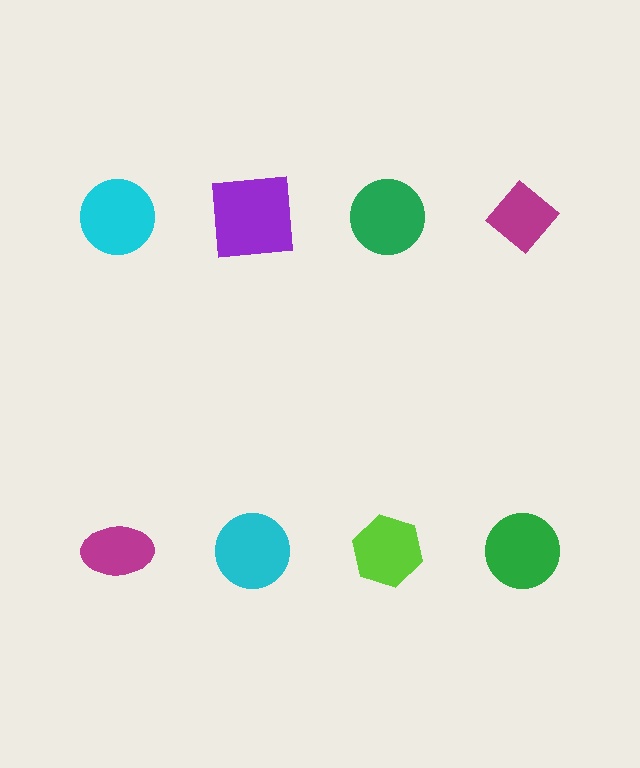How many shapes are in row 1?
4 shapes.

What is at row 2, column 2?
A cyan circle.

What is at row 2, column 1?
A magenta ellipse.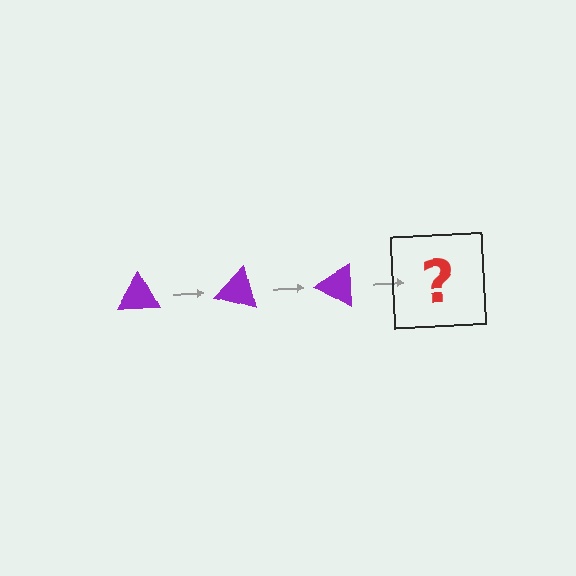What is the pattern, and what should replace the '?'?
The pattern is that the triangle rotates 15 degrees each step. The '?' should be a purple triangle rotated 45 degrees.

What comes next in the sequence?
The next element should be a purple triangle rotated 45 degrees.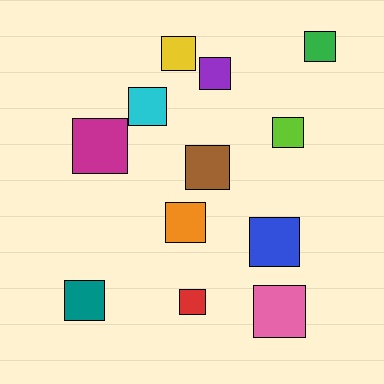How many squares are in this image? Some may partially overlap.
There are 12 squares.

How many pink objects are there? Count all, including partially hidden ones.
There is 1 pink object.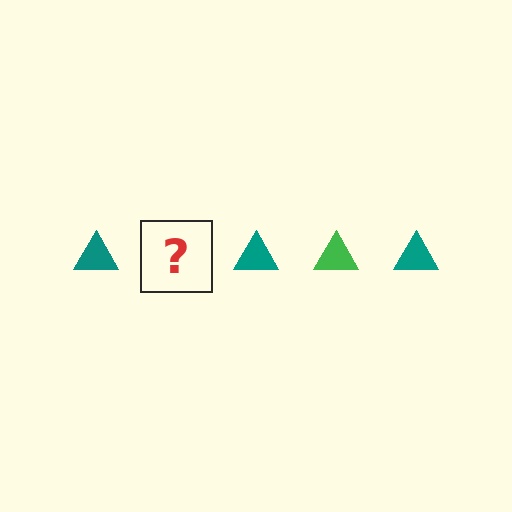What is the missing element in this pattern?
The missing element is a green triangle.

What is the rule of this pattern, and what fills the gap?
The rule is that the pattern cycles through teal, green triangles. The gap should be filled with a green triangle.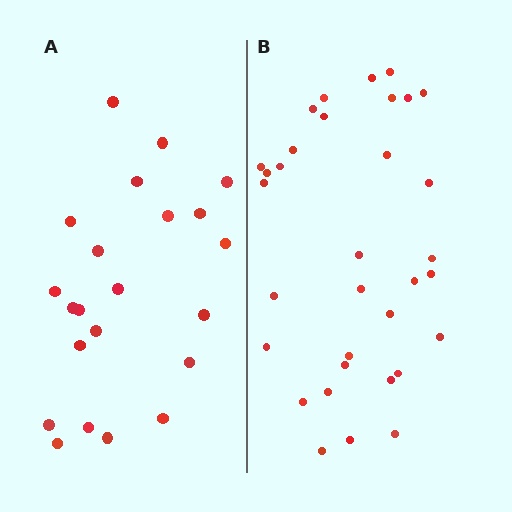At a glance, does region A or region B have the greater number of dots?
Region B (the right region) has more dots.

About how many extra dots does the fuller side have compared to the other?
Region B has roughly 12 or so more dots than region A.